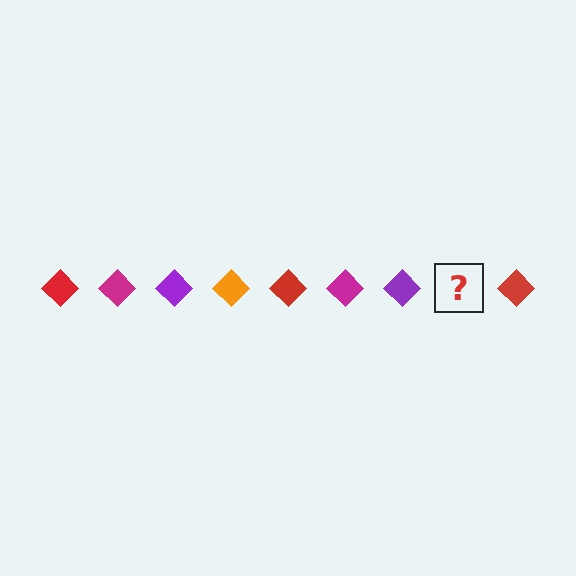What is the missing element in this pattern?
The missing element is an orange diamond.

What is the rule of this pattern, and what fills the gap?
The rule is that the pattern cycles through red, magenta, purple, orange diamonds. The gap should be filled with an orange diamond.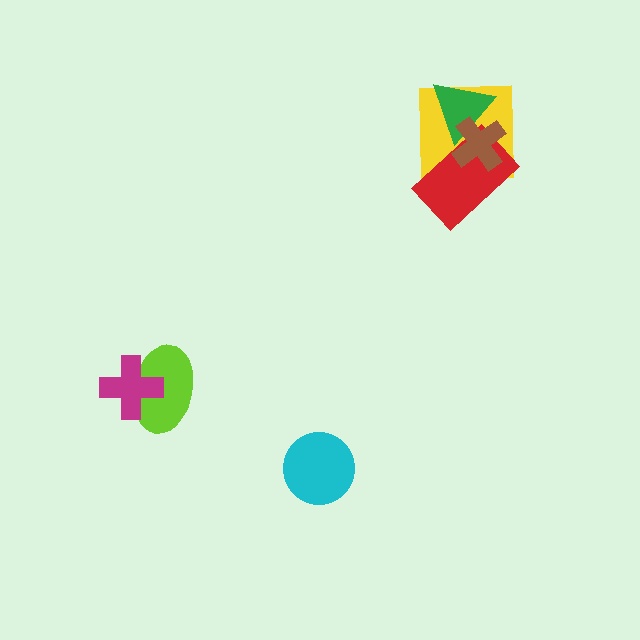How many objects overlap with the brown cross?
3 objects overlap with the brown cross.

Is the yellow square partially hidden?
Yes, it is partially covered by another shape.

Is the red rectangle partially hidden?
Yes, it is partially covered by another shape.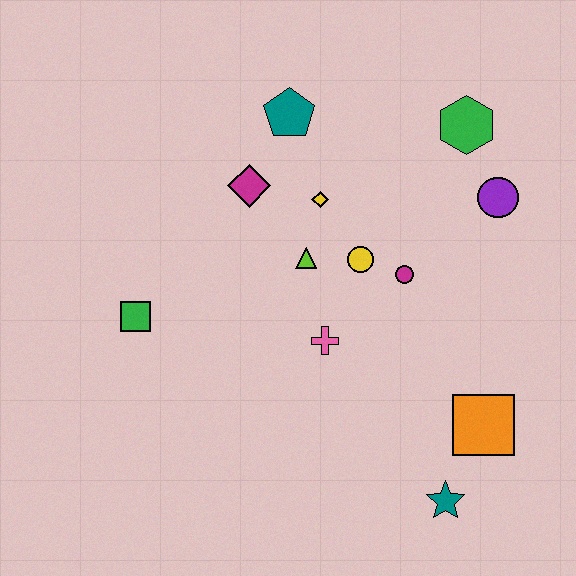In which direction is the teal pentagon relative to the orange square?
The teal pentagon is above the orange square.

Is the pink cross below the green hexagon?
Yes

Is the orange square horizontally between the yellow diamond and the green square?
No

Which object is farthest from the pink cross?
The green hexagon is farthest from the pink cross.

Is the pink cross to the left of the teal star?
Yes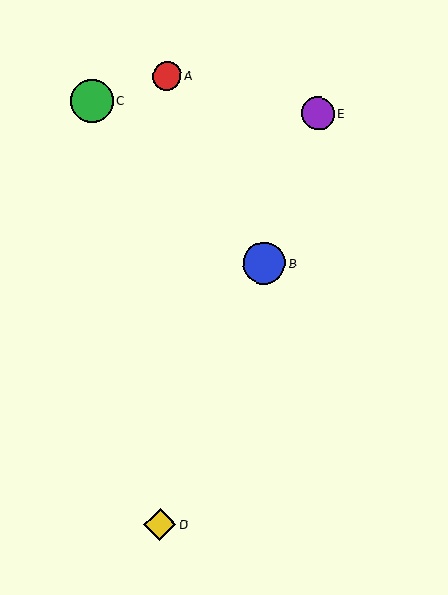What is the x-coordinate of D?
Object D is at x≈160.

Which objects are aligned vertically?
Objects A, D are aligned vertically.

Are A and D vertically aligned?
Yes, both are at x≈167.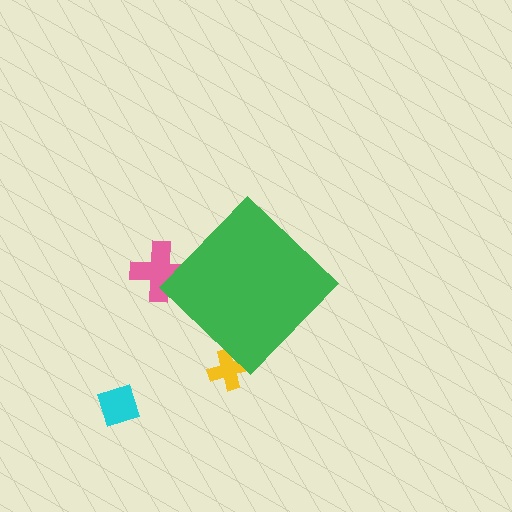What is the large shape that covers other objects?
A green diamond.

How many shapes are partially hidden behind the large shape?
2 shapes are partially hidden.